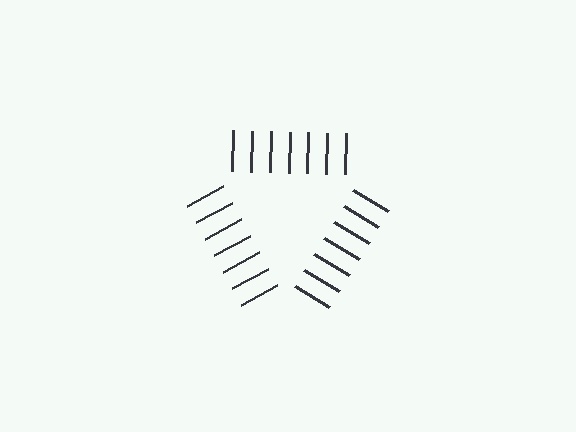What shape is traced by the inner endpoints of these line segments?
An illusory triangle — the line segments terminate on its edges but no continuous stroke is drawn.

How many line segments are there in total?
21 — 7 along each of the 3 edges.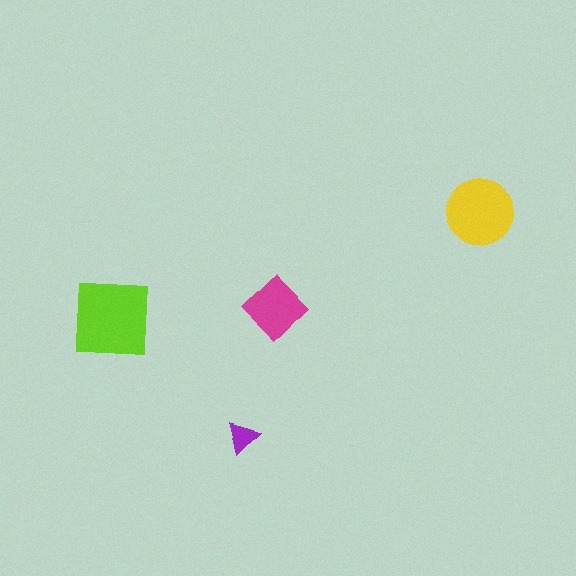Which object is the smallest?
The purple triangle.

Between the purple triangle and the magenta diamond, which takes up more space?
The magenta diamond.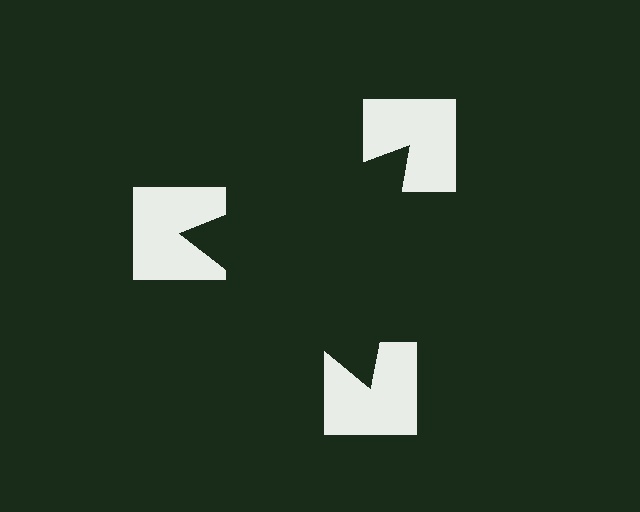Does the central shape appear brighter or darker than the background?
It typically appears slightly darker than the background, even though no actual brightness change is drawn.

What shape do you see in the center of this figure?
An illusory triangle — its edges are inferred from the aligned wedge cuts in the notched squares, not physically drawn.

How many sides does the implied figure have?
3 sides.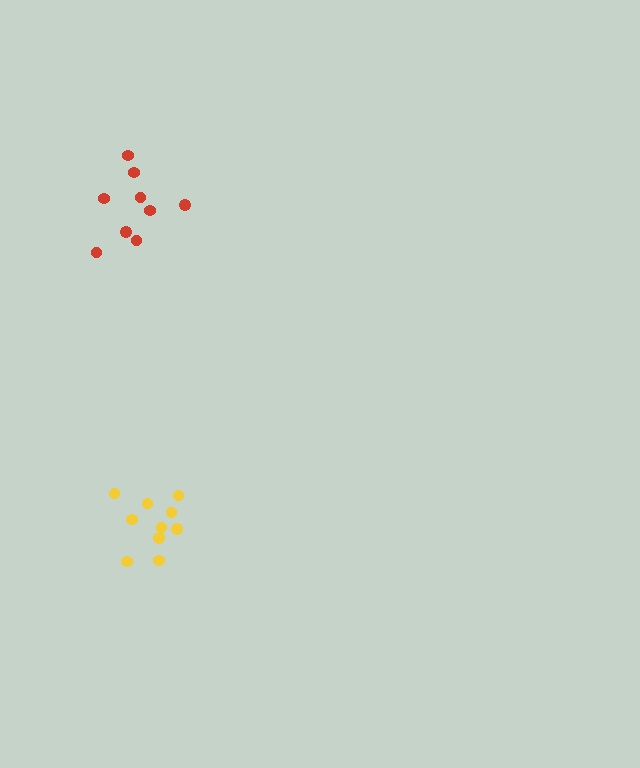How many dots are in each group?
Group 1: 9 dots, Group 2: 10 dots (19 total).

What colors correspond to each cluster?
The clusters are colored: red, yellow.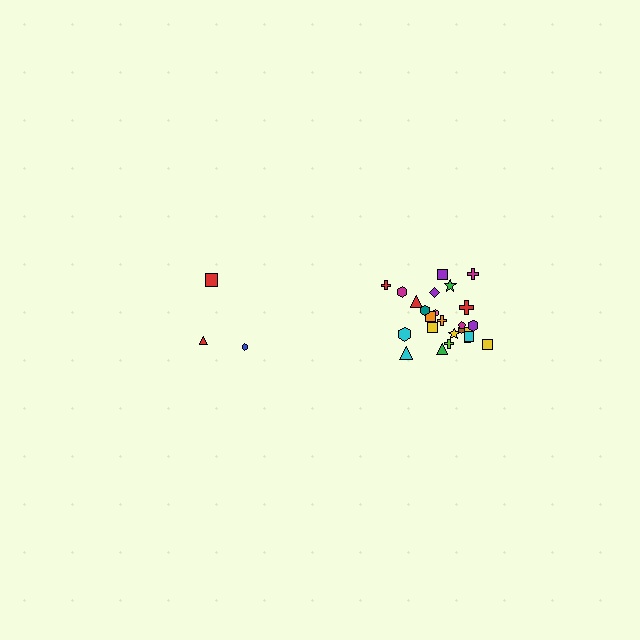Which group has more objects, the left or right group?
The right group.